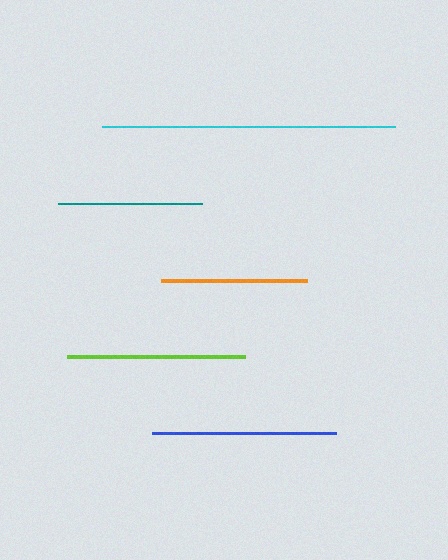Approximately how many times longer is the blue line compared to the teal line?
The blue line is approximately 1.3 times the length of the teal line.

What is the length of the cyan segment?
The cyan segment is approximately 292 pixels long.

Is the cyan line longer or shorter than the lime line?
The cyan line is longer than the lime line.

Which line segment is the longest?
The cyan line is the longest at approximately 292 pixels.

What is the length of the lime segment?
The lime segment is approximately 178 pixels long.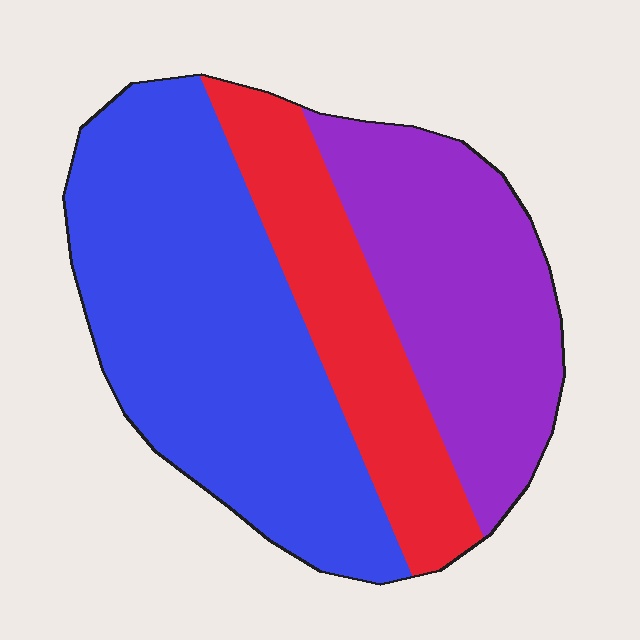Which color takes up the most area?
Blue, at roughly 45%.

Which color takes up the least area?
Red, at roughly 20%.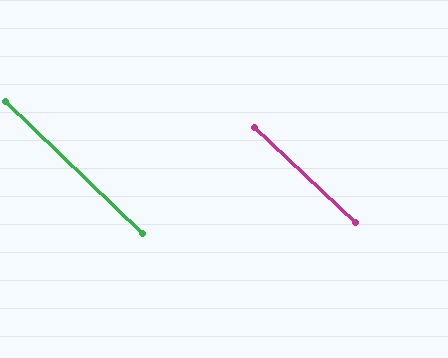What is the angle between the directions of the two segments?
Approximately 0 degrees.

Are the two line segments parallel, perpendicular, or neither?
Parallel — their directions differ by only 0.5°.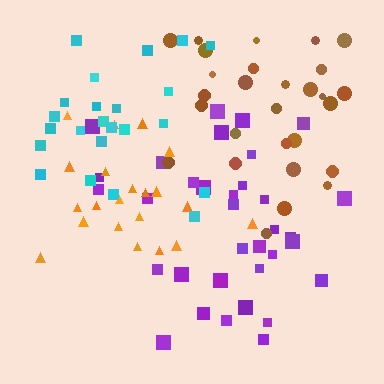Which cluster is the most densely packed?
Orange.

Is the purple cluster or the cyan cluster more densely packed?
Purple.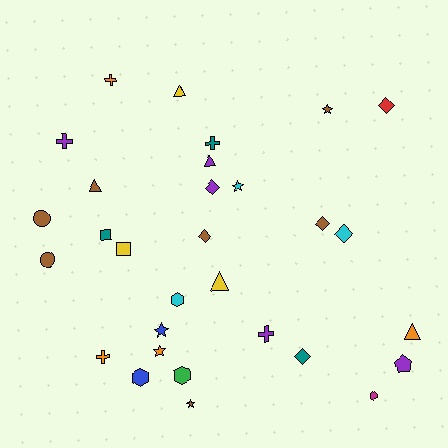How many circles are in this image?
There are 2 circles.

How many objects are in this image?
There are 30 objects.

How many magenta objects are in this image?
There is 1 magenta object.